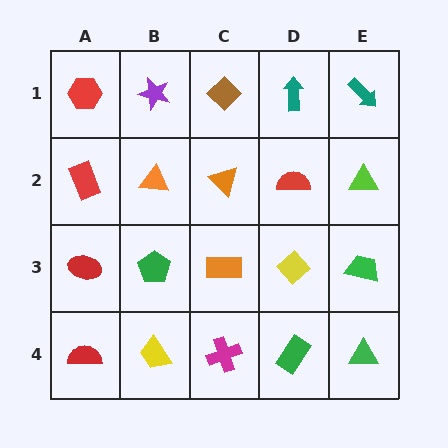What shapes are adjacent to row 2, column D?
A teal arrow (row 1, column D), a yellow diamond (row 3, column D), an orange triangle (row 2, column C), a lime triangle (row 2, column E).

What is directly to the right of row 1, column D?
A teal arrow.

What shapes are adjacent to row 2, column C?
A brown diamond (row 1, column C), an orange rectangle (row 3, column C), an orange triangle (row 2, column B), a red semicircle (row 2, column D).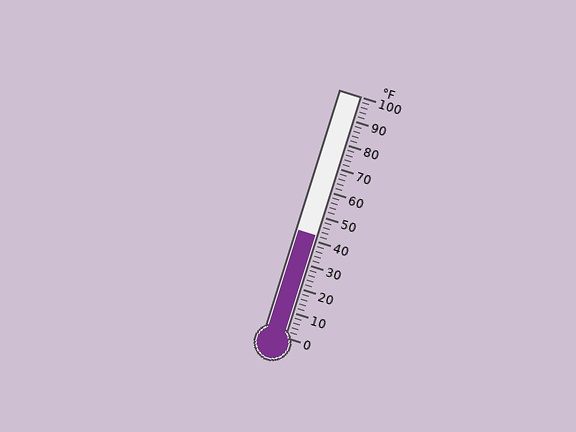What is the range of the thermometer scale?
The thermometer scale ranges from 0°F to 100°F.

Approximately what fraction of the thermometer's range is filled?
The thermometer is filled to approximately 40% of its range.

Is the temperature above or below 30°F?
The temperature is above 30°F.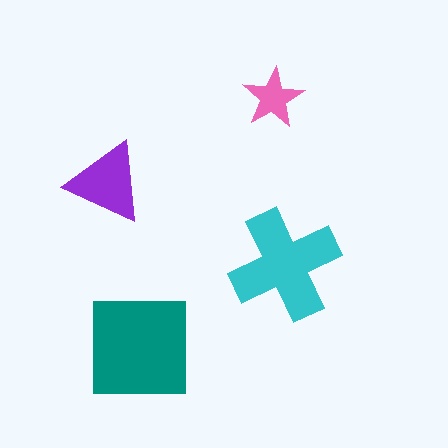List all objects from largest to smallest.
The teal square, the cyan cross, the purple triangle, the pink star.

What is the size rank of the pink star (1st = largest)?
4th.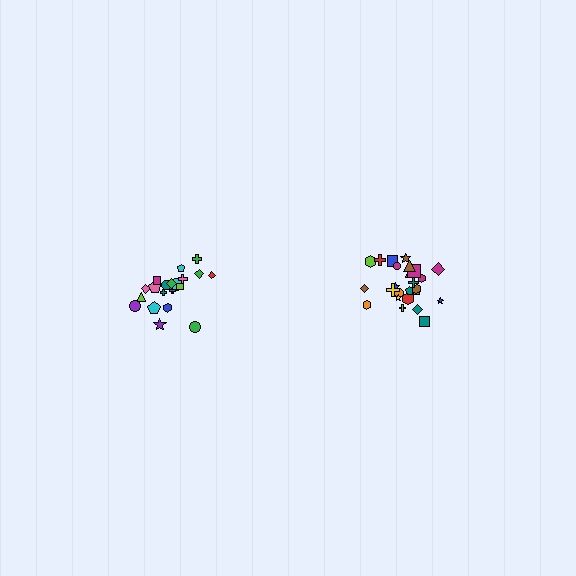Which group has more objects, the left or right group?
The right group.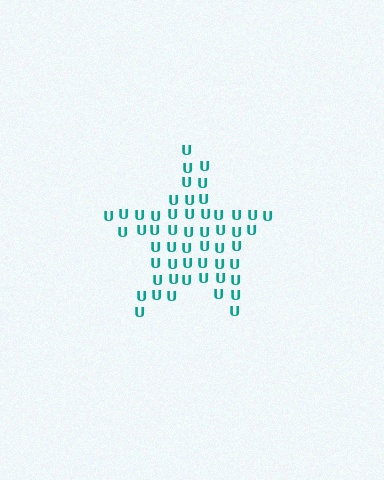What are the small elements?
The small elements are letter U's.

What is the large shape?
The large shape is a star.